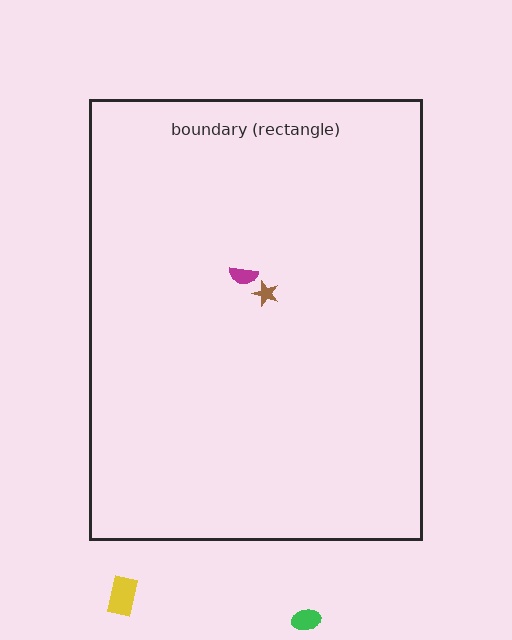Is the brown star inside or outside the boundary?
Inside.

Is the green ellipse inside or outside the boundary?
Outside.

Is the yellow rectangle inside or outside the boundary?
Outside.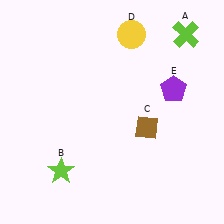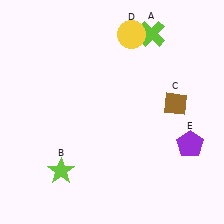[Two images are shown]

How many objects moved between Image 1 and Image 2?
3 objects moved between the two images.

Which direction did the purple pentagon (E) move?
The purple pentagon (E) moved down.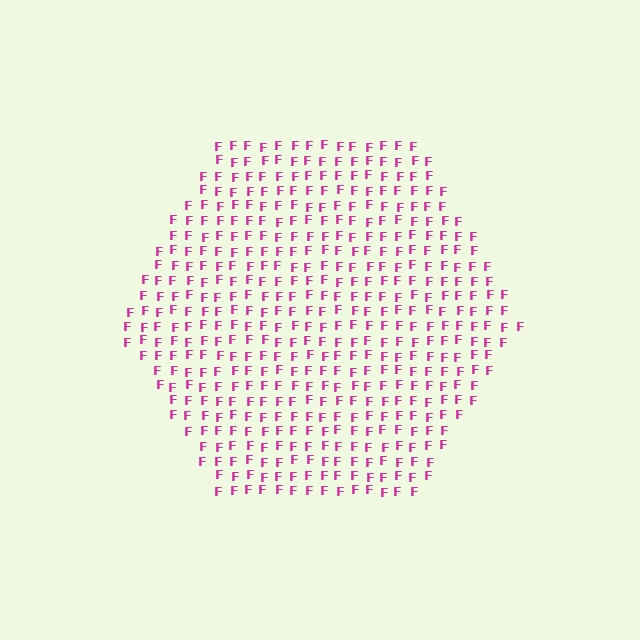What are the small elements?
The small elements are letter F's.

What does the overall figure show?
The overall figure shows a hexagon.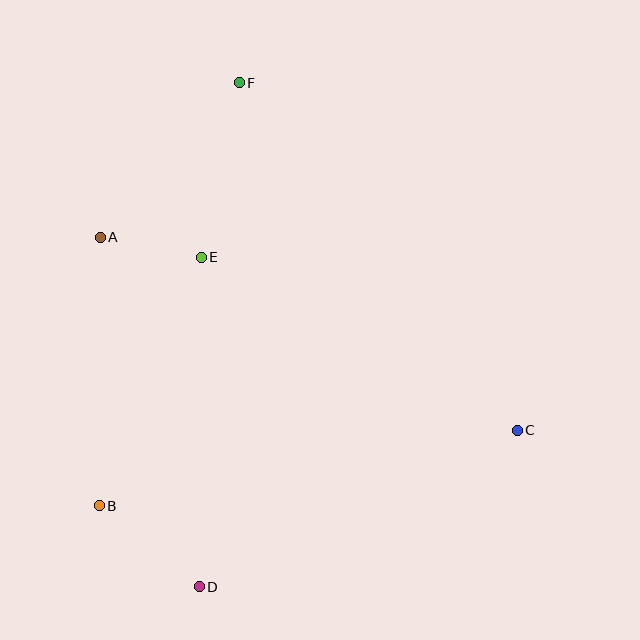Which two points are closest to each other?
Points A and E are closest to each other.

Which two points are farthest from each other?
Points D and F are farthest from each other.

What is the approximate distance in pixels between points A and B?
The distance between A and B is approximately 268 pixels.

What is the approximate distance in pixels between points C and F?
The distance between C and F is approximately 445 pixels.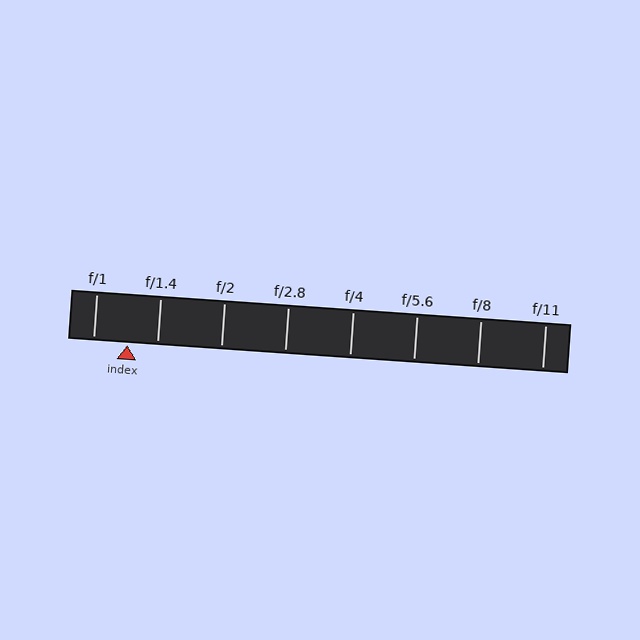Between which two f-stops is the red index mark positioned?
The index mark is between f/1 and f/1.4.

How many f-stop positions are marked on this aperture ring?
There are 8 f-stop positions marked.